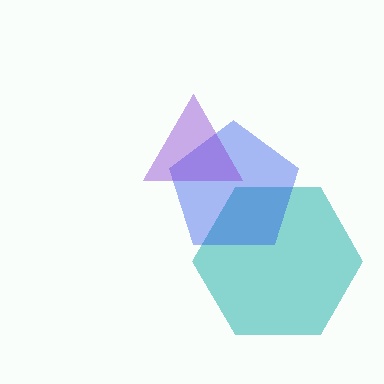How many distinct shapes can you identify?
There are 3 distinct shapes: a teal hexagon, a blue pentagon, a purple triangle.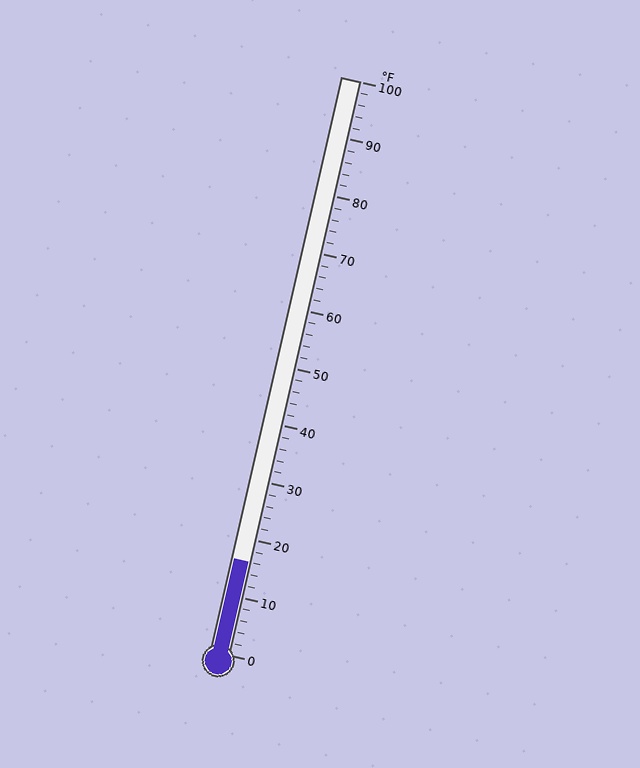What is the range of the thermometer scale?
The thermometer scale ranges from 0°F to 100°F.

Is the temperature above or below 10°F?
The temperature is above 10°F.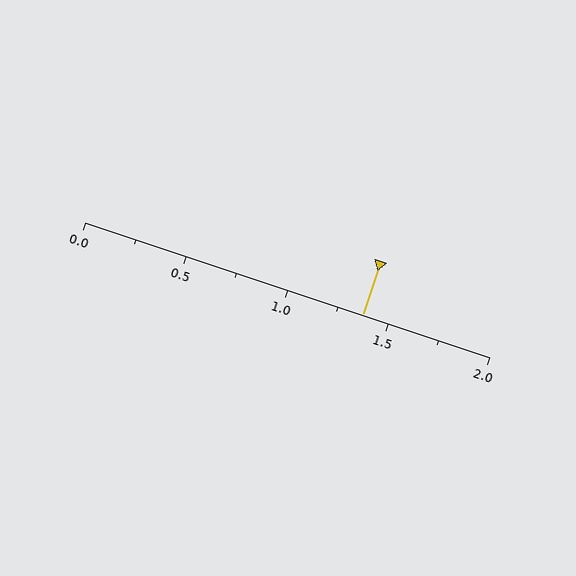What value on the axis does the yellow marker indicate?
The marker indicates approximately 1.38.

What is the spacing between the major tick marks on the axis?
The major ticks are spaced 0.5 apart.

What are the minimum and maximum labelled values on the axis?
The axis runs from 0.0 to 2.0.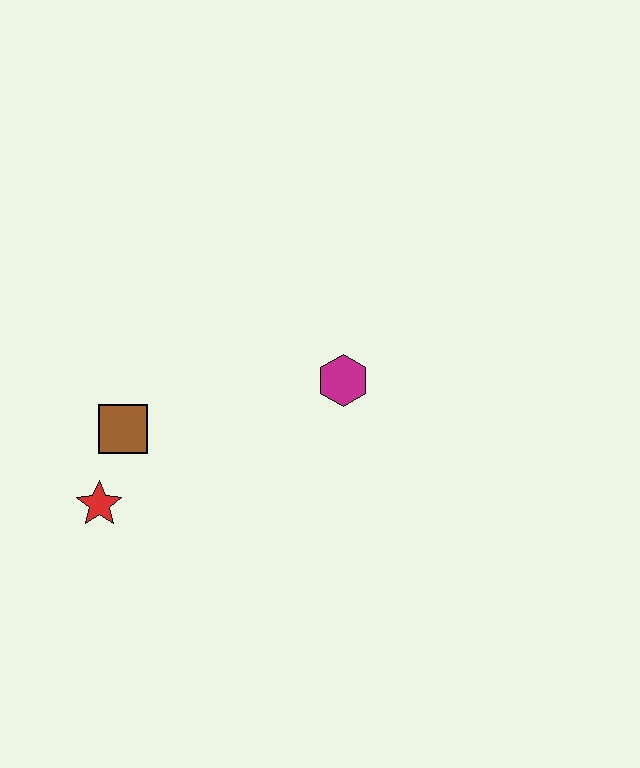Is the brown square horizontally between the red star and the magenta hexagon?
Yes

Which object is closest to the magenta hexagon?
The brown square is closest to the magenta hexagon.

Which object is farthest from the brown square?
The magenta hexagon is farthest from the brown square.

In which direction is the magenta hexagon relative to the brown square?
The magenta hexagon is to the right of the brown square.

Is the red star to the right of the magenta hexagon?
No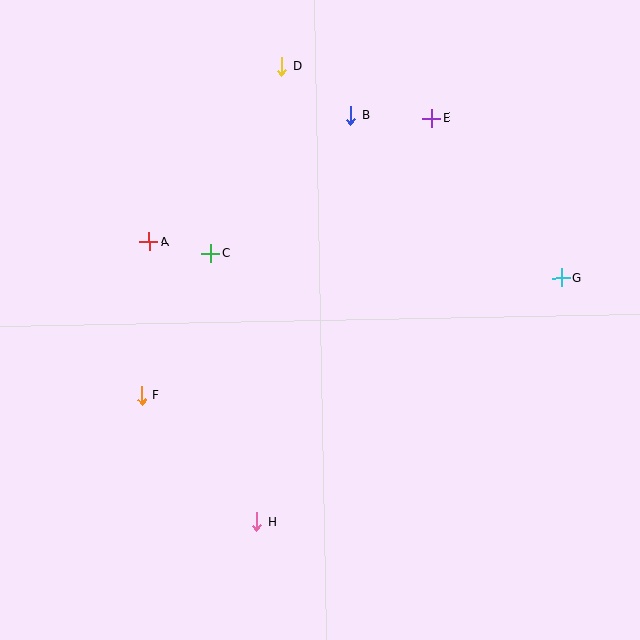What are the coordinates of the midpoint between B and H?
The midpoint between B and H is at (304, 319).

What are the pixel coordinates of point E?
Point E is at (432, 118).